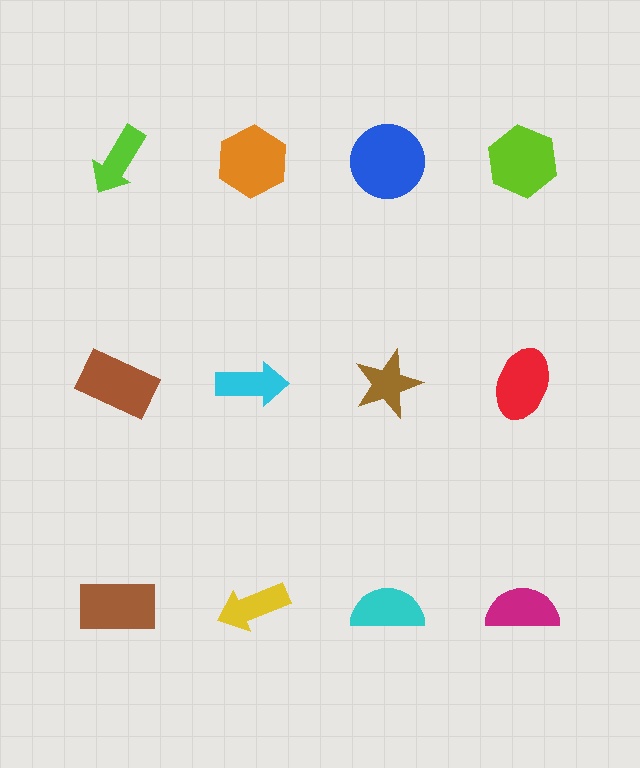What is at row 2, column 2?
A cyan arrow.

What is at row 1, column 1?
A lime arrow.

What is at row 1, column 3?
A blue circle.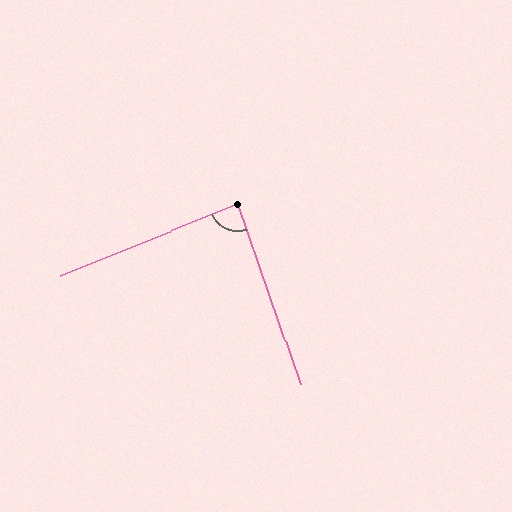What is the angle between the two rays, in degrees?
Approximately 87 degrees.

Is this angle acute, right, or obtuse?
It is approximately a right angle.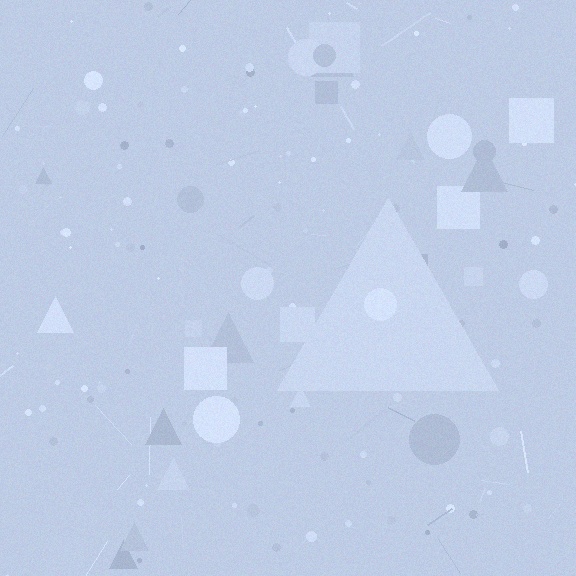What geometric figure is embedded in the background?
A triangle is embedded in the background.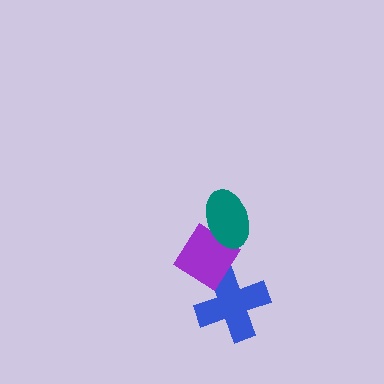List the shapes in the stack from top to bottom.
From top to bottom: the teal ellipse, the purple diamond, the blue cross.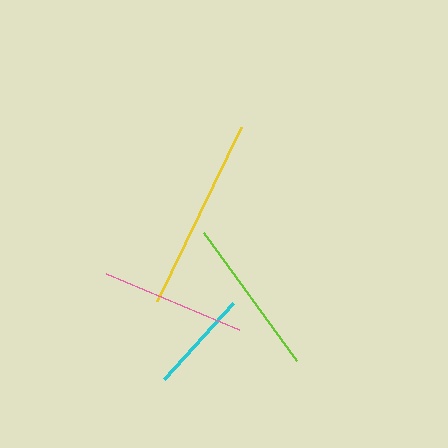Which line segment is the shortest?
The cyan line is the shortest at approximately 103 pixels.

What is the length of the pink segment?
The pink segment is approximately 145 pixels long.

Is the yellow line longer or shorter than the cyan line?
The yellow line is longer than the cyan line.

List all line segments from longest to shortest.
From longest to shortest: yellow, lime, pink, cyan.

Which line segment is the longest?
The yellow line is the longest at approximately 193 pixels.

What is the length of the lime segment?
The lime segment is approximately 158 pixels long.